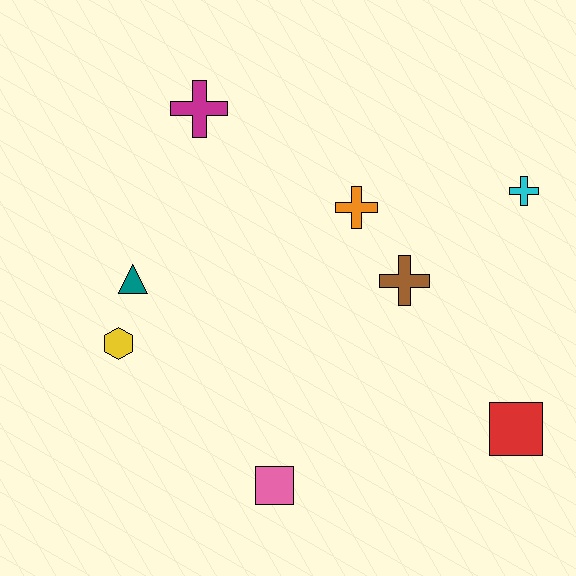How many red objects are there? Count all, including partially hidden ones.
There is 1 red object.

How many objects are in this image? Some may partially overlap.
There are 8 objects.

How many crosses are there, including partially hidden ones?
There are 4 crosses.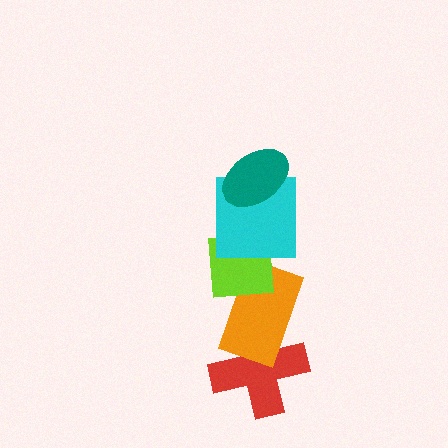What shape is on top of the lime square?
The cyan square is on top of the lime square.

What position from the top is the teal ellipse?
The teal ellipse is 1st from the top.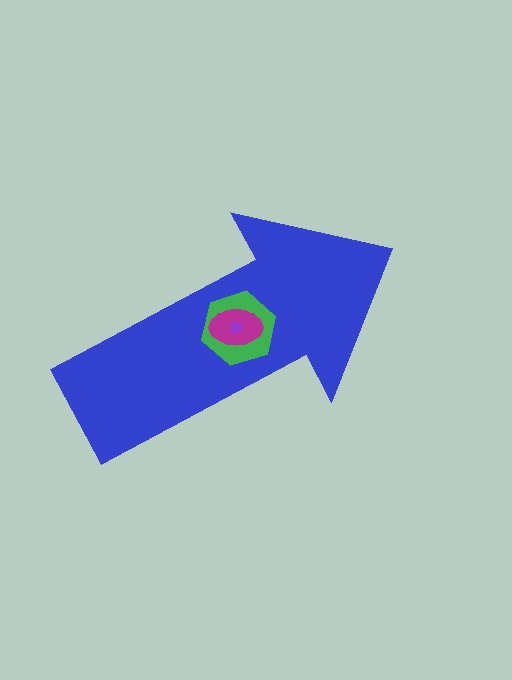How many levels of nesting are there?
4.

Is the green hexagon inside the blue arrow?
Yes.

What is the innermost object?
The purple pentagon.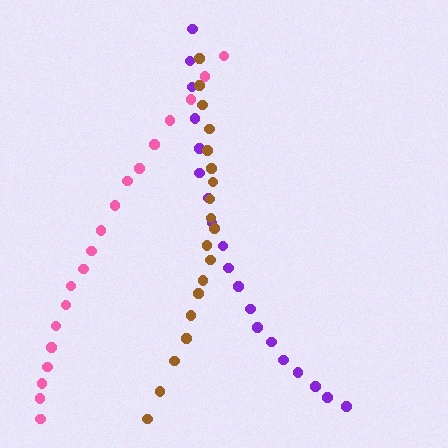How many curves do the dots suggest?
There are 3 distinct paths.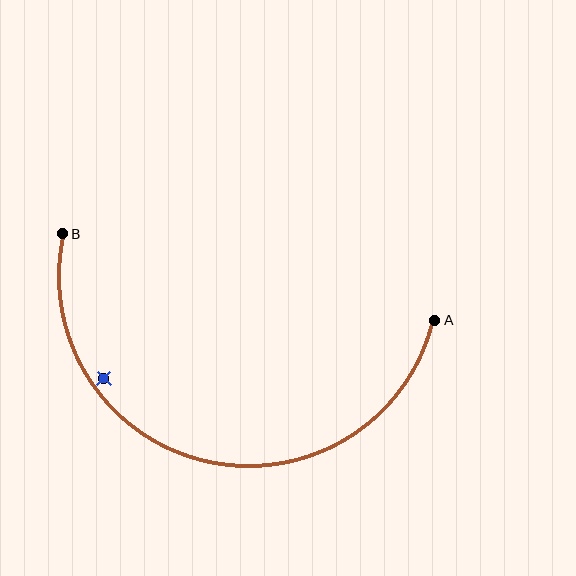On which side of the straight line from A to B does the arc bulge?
The arc bulges below the straight line connecting A and B.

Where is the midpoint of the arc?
The arc midpoint is the point on the curve farthest from the straight line joining A and B. It sits below that line.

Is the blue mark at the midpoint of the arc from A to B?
No — the blue mark does not lie on the arc at all. It sits slightly inside the curve.